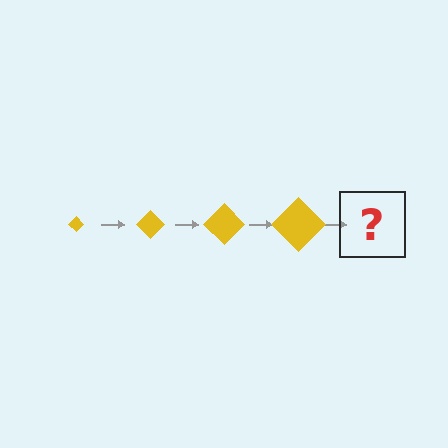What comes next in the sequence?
The next element should be a yellow diamond, larger than the previous one.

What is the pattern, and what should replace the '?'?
The pattern is that the diamond gets progressively larger each step. The '?' should be a yellow diamond, larger than the previous one.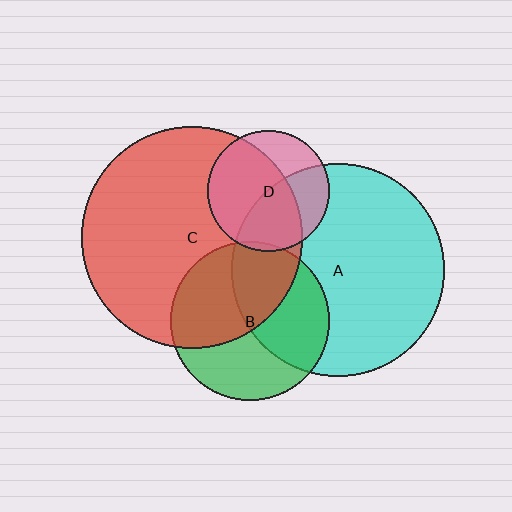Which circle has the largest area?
Circle C (red).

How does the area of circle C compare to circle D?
Approximately 3.3 times.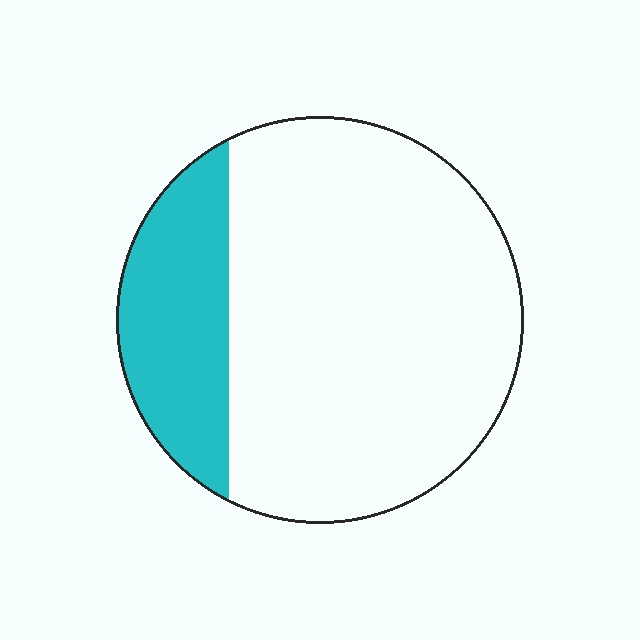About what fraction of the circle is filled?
About one quarter (1/4).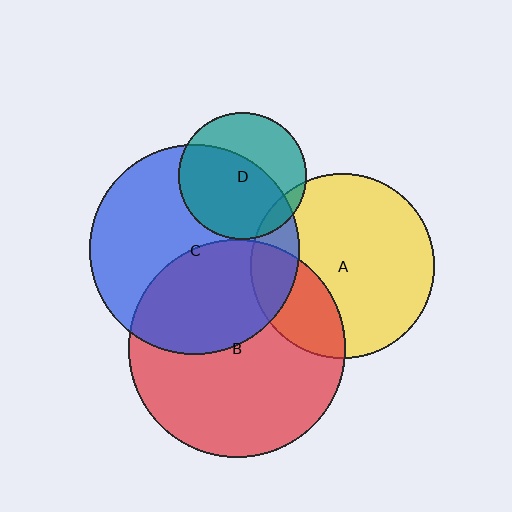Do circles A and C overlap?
Yes.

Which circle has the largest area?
Circle B (red).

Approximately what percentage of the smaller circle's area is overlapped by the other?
Approximately 15%.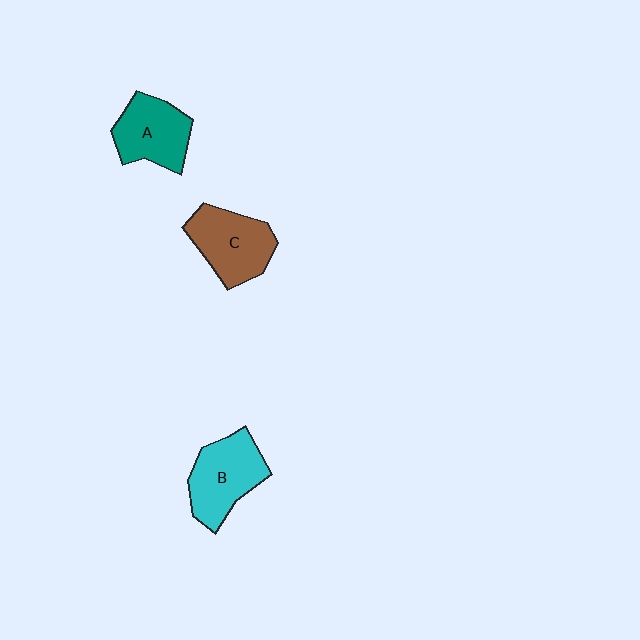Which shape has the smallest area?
Shape A (teal).